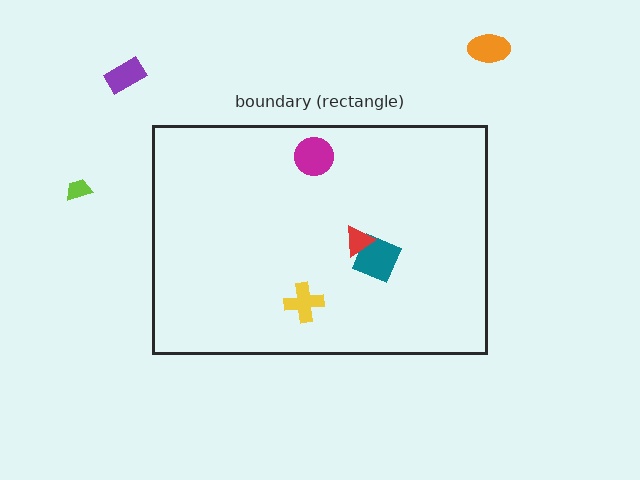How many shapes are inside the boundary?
4 inside, 3 outside.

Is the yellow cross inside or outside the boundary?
Inside.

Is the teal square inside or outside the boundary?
Inside.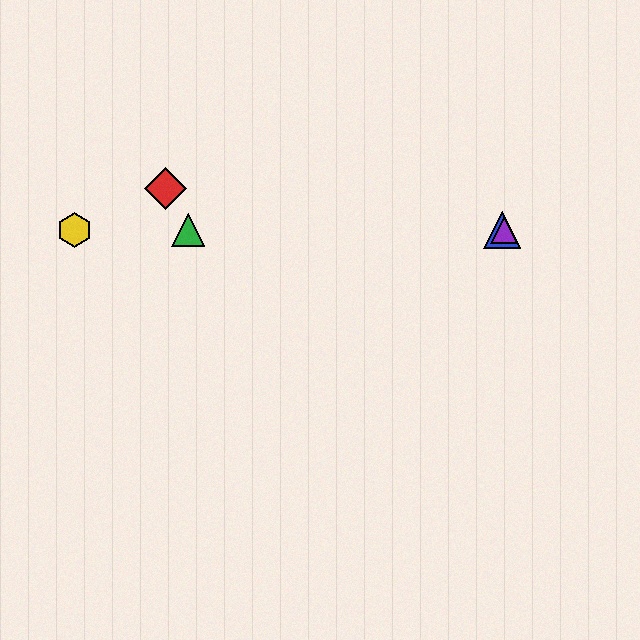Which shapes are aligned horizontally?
The blue triangle, the green triangle, the yellow hexagon, the purple triangle are aligned horizontally.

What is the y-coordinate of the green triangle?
The green triangle is at y≈230.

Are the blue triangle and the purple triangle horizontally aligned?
Yes, both are at y≈230.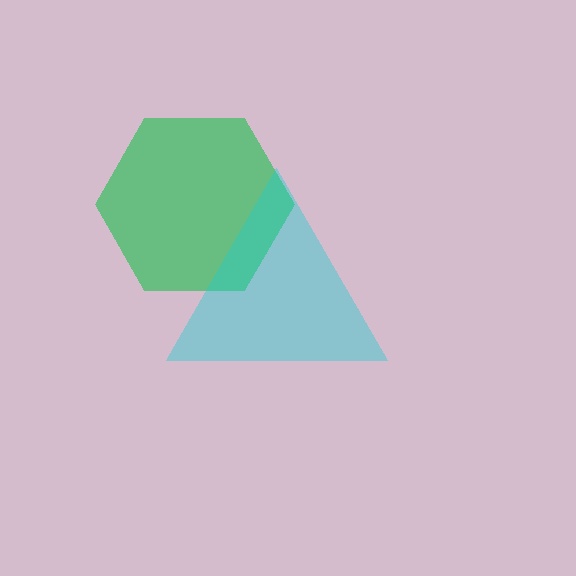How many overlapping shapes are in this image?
There are 2 overlapping shapes in the image.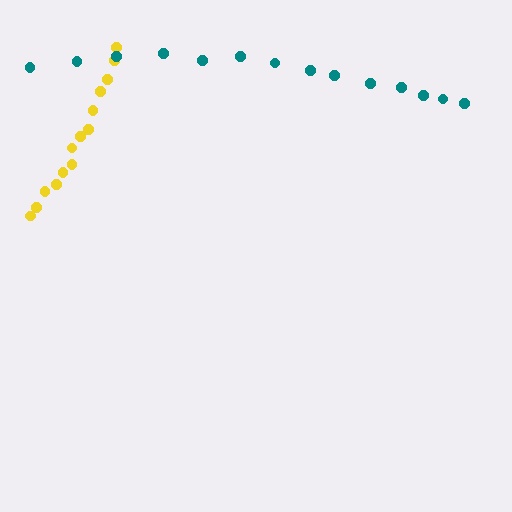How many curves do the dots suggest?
There are 2 distinct paths.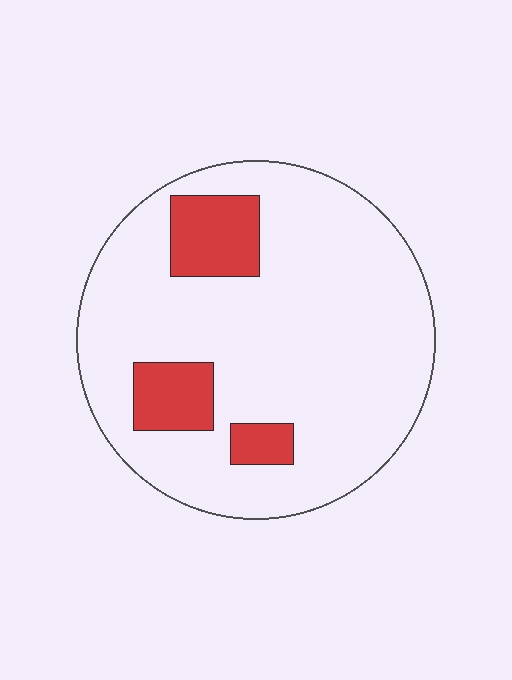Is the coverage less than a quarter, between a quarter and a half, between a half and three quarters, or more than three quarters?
Less than a quarter.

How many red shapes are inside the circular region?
3.